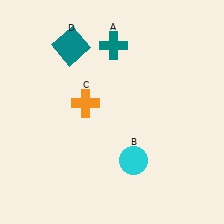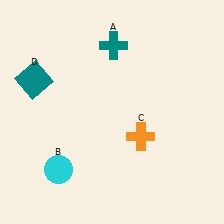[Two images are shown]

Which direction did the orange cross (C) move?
The orange cross (C) moved right.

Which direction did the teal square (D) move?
The teal square (D) moved left.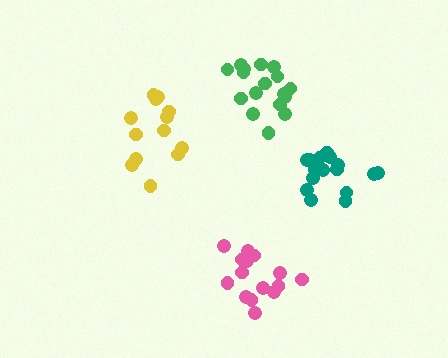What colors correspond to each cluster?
The clusters are colored: teal, green, yellow, pink.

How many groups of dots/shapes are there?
There are 4 groups.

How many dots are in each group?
Group 1: 16 dots, Group 2: 17 dots, Group 3: 13 dots, Group 4: 15 dots (61 total).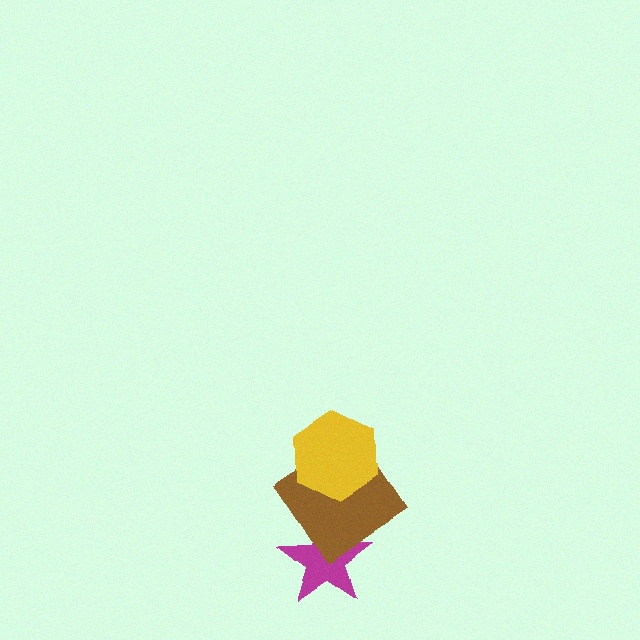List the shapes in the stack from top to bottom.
From top to bottom: the yellow hexagon, the brown diamond, the magenta star.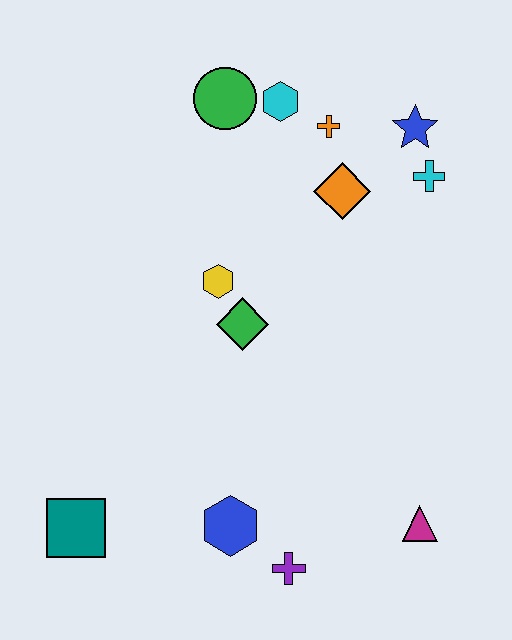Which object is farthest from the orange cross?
The teal square is farthest from the orange cross.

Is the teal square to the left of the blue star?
Yes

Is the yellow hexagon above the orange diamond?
No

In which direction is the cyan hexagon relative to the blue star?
The cyan hexagon is to the left of the blue star.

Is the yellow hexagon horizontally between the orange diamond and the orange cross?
No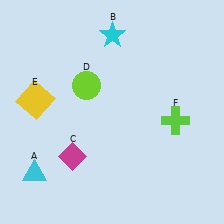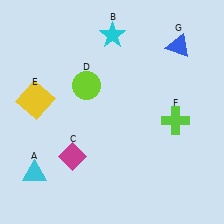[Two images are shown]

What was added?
A blue triangle (G) was added in Image 2.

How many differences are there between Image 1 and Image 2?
There is 1 difference between the two images.